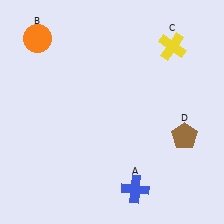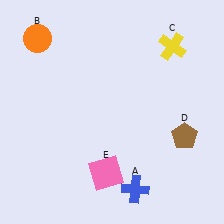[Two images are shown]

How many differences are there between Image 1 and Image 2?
There is 1 difference between the two images.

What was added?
A pink square (E) was added in Image 2.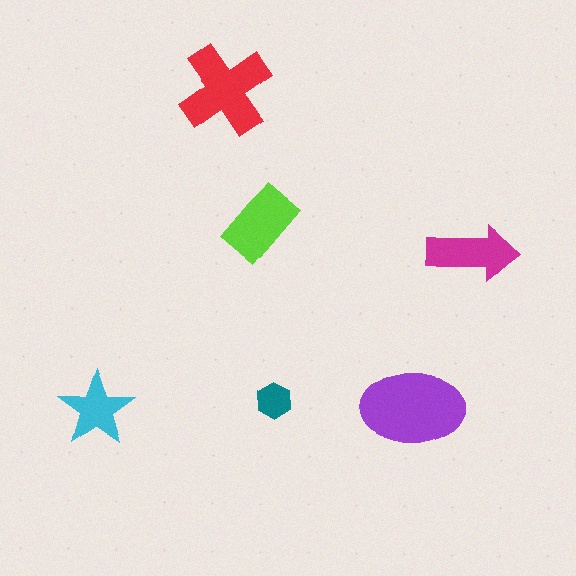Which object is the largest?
The purple ellipse.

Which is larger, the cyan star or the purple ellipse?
The purple ellipse.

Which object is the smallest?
The teal hexagon.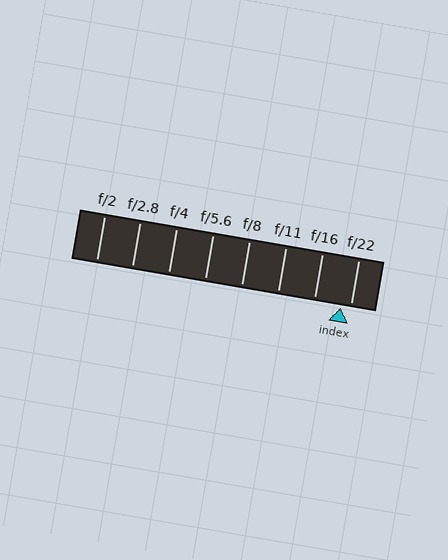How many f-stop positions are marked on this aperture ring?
There are 8 f-stop positions marked.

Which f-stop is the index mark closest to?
The index mark is closest to f/22.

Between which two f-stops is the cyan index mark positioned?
The index mark is between f/16 and f/22.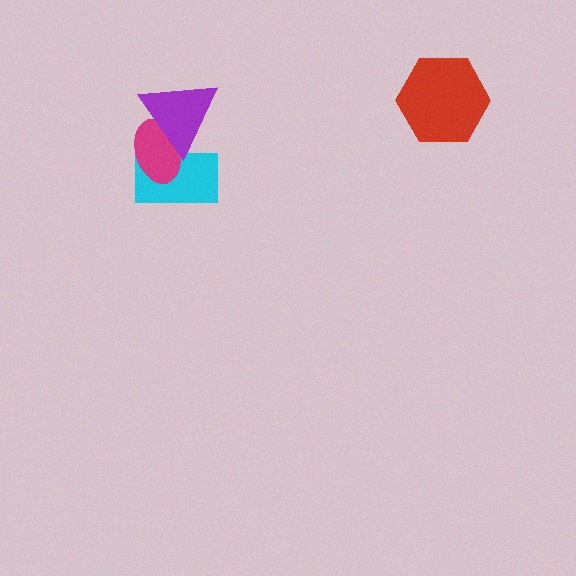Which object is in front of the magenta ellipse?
The purple triangle is in front of the magenta ellipse.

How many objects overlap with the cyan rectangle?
2 objects overlap with the cyan rectangle.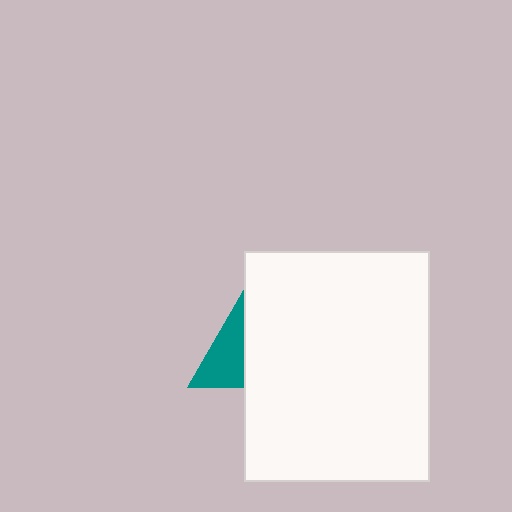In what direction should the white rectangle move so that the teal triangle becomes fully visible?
The white rectangle should move right. That is the shortest direction to clear the overlap and leave the teal triangle fully visible.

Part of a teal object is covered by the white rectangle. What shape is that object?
It is a triangle.